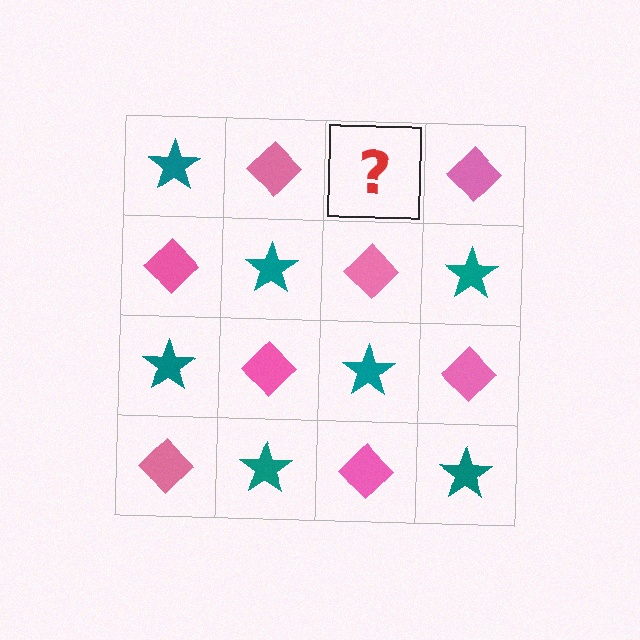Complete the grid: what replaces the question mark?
The question mark should be replaced with a teal star.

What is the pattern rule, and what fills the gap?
The rule is that it alternates teal star and pink diamond in a checkerboard pattern. The gap should be filled with a teal star.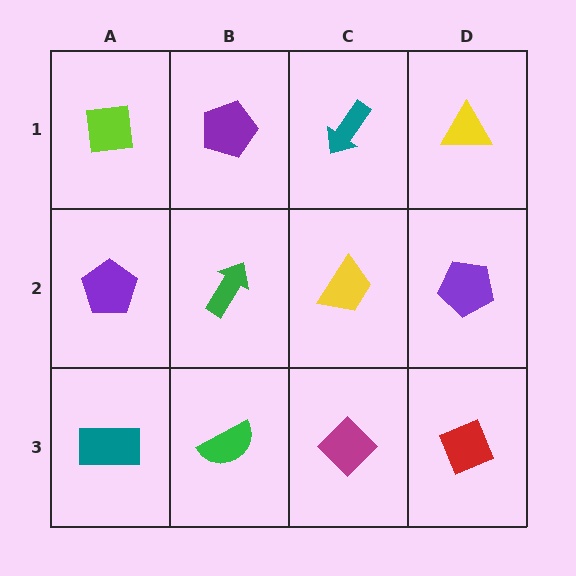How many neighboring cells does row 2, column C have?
4.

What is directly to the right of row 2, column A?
A green arrow.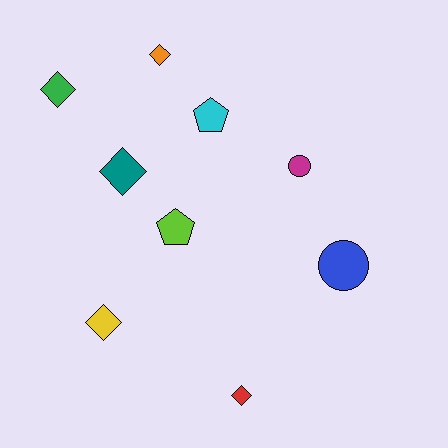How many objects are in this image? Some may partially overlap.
There are 9 objects.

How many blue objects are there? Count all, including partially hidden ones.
There is 1 blue object.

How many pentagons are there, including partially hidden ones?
There are 2 pentagons.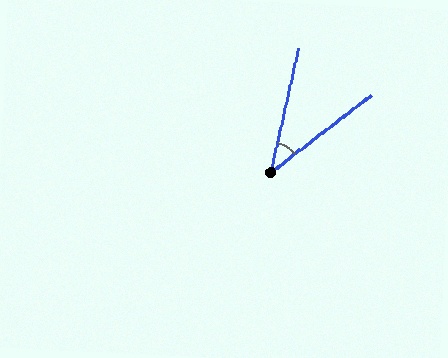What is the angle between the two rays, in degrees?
Approximately 40 degrees.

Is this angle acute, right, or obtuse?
It is acute.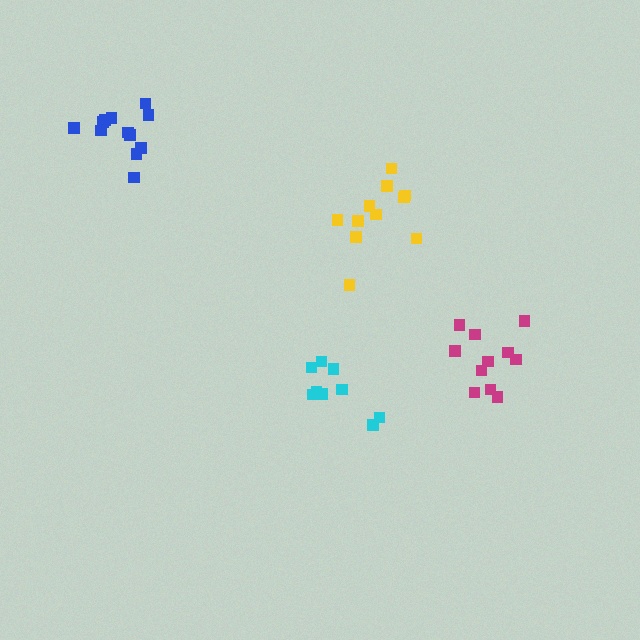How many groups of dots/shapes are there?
There are 4 groups.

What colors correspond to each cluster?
The clusters are colored: cyan, yellow, blue, magenta.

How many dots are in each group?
Group 1: 9 dots, Group 2: 11 dots, Group 3: 13 dots, Group 4: 11 dots (44 total).